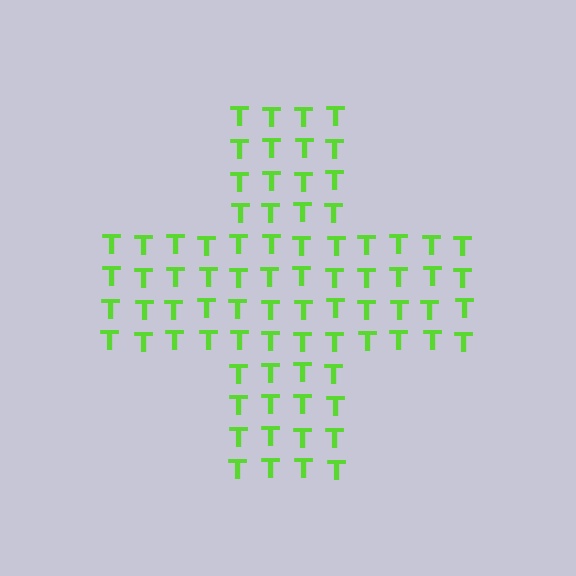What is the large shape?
The large shape is a cross.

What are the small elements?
The small elements are letter T's.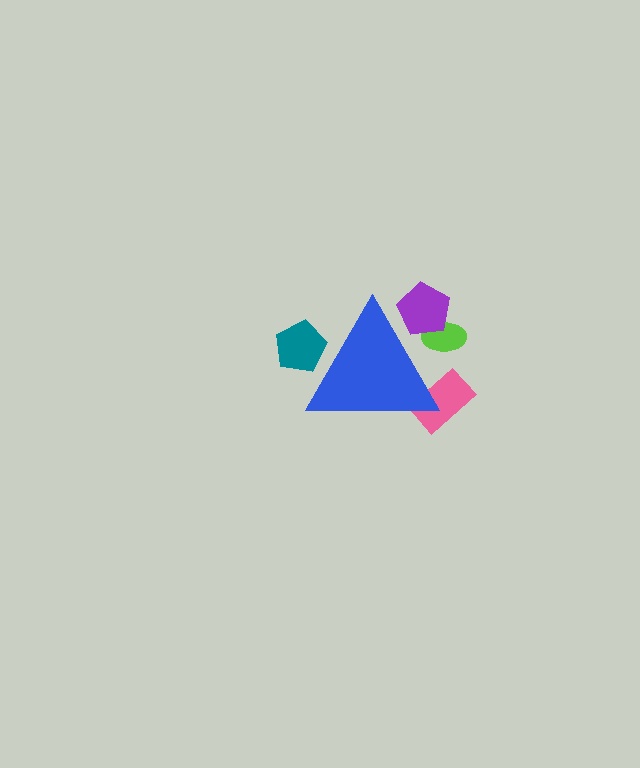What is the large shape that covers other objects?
A blue triangle.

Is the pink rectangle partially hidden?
Yes, the pink rectangle is partially hidden behind the blue triangle.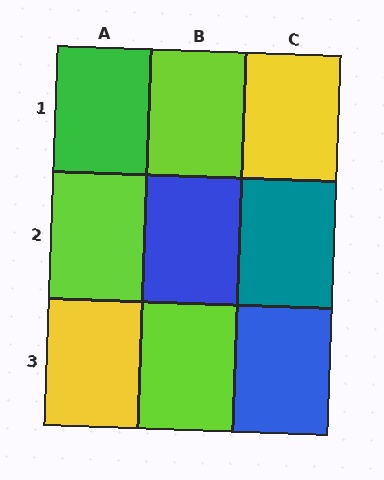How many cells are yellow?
2 cells are yellow.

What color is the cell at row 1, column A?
Green.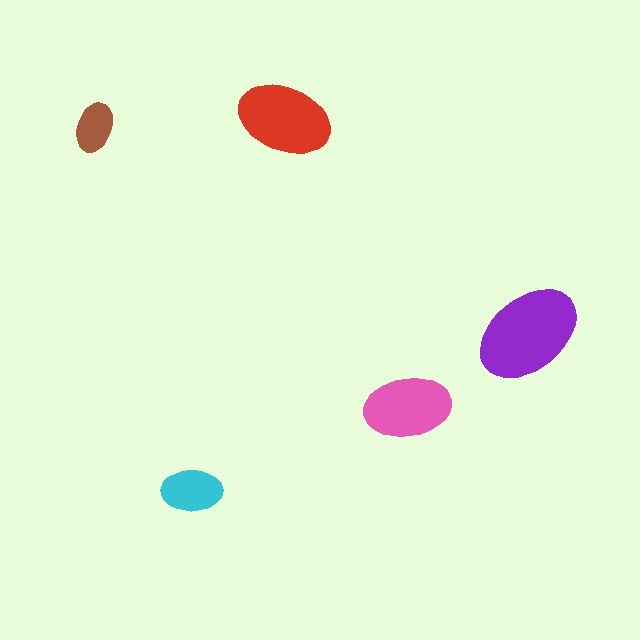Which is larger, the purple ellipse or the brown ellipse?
The purple one.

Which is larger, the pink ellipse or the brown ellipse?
The pink one.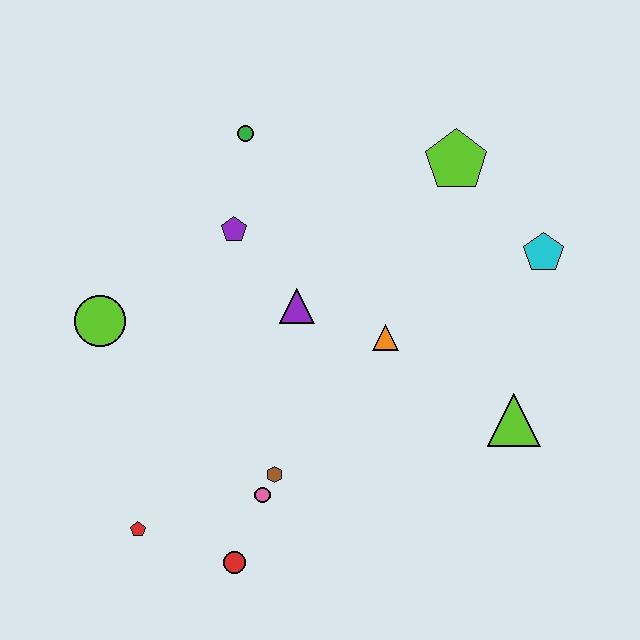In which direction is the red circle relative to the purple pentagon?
The red circle is below the purple pentagon.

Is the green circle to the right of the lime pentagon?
No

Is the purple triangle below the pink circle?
No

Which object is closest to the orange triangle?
The purple triangle is closest to the orange triangle.